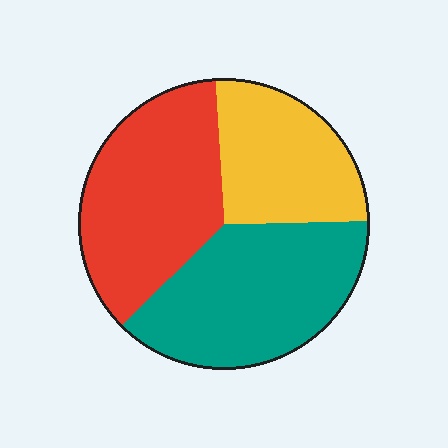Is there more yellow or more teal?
Teal.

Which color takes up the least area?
Yellow, at roughly 25%.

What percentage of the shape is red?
Red takes up between a quarter and a half of the shape.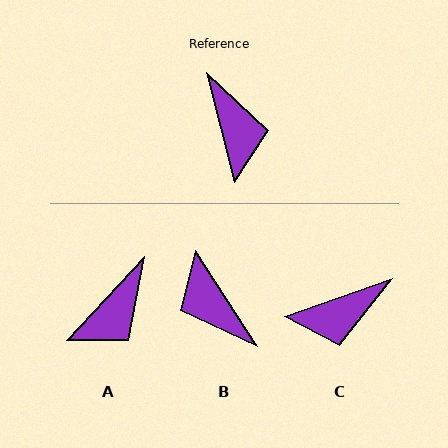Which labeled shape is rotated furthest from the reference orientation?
B, about 162 degrees away.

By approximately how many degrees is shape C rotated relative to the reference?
Approximately 85 degrees clockwise.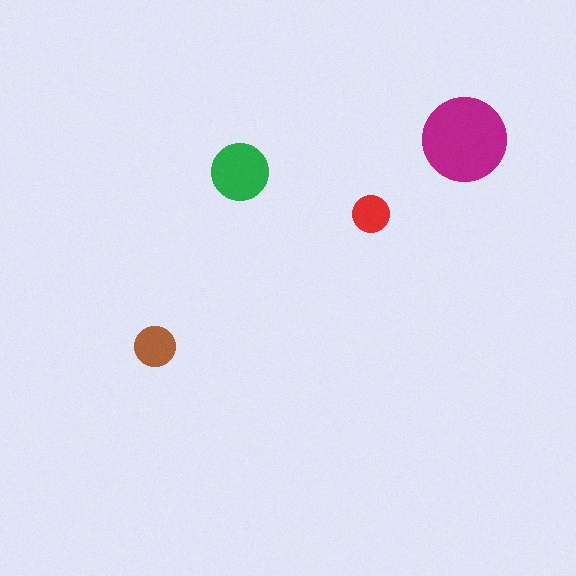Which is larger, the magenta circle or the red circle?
The magenta one.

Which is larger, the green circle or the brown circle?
The green one.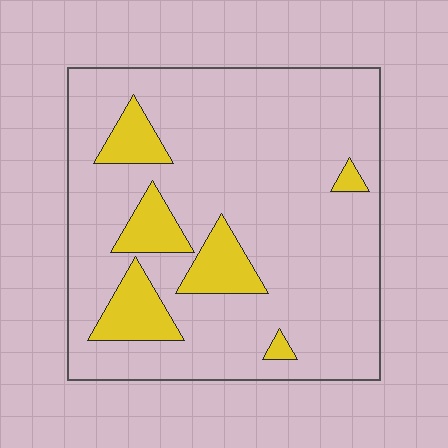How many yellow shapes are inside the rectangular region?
6.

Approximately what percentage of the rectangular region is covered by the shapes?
Approximately 15%.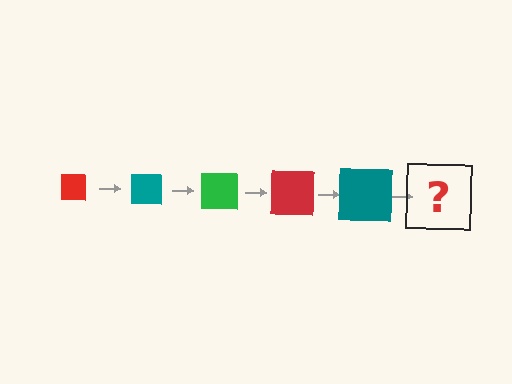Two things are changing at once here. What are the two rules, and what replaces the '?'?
The two rules are that the square grows larger each step and the color cycles through red, teal, and green. The '?' should be a green square, larger than the previous one.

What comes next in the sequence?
The next element should be a green square, larger than the previous one.